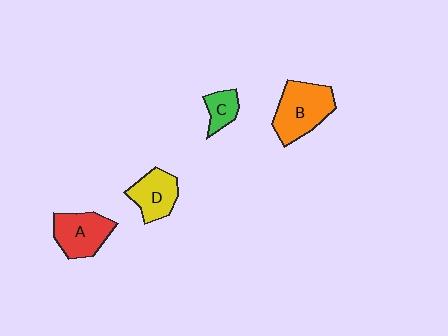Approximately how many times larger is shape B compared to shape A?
Approximately 1.3 times.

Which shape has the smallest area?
Shape C (green).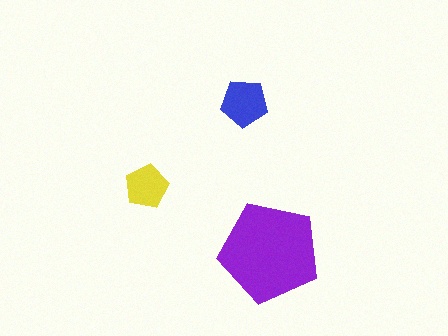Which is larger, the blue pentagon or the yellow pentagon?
The blue one.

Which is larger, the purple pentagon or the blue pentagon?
The purple one.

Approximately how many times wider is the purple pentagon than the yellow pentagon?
About 2.5 times wider.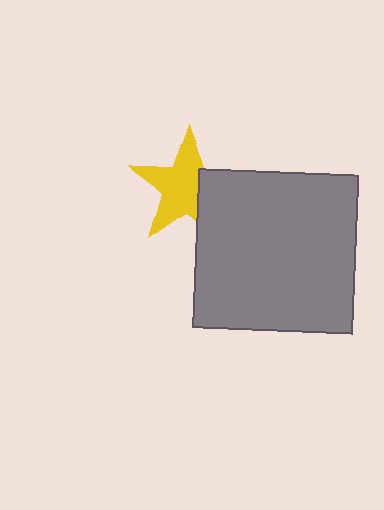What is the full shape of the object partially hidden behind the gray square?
The partially hidden object is a yellow star.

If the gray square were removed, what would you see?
You would see the complete yellow star.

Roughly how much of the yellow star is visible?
Most of it is visible (roughly 68%).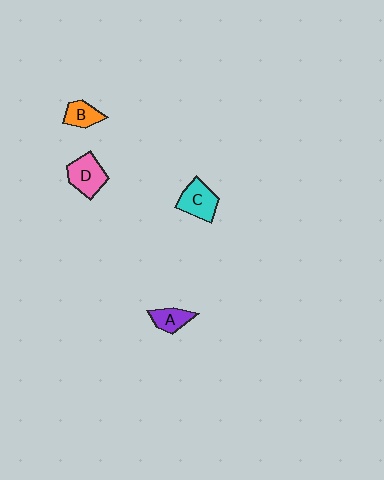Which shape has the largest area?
Shape D (pink).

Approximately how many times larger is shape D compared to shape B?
Approximately 1.6 times.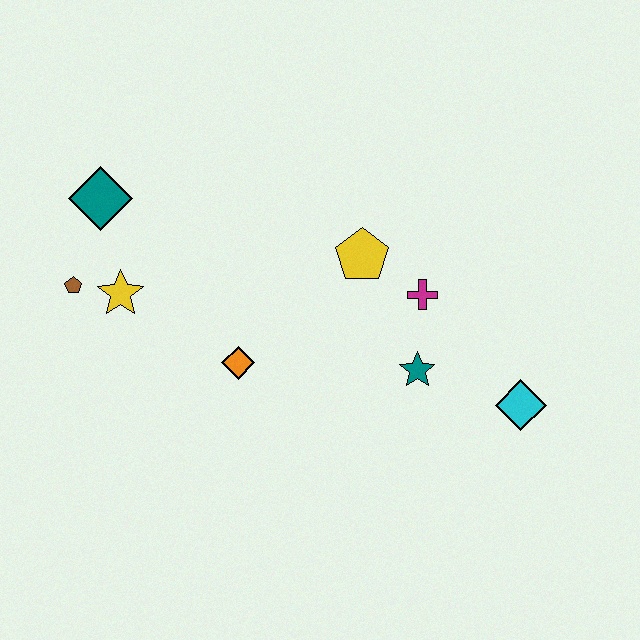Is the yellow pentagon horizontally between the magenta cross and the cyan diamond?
No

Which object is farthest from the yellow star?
The cyan diamond is farthest from the yellow star.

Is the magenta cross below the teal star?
No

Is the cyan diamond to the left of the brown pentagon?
No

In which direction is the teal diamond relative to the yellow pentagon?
The teal diamond is to the left of the yellow pentagon.